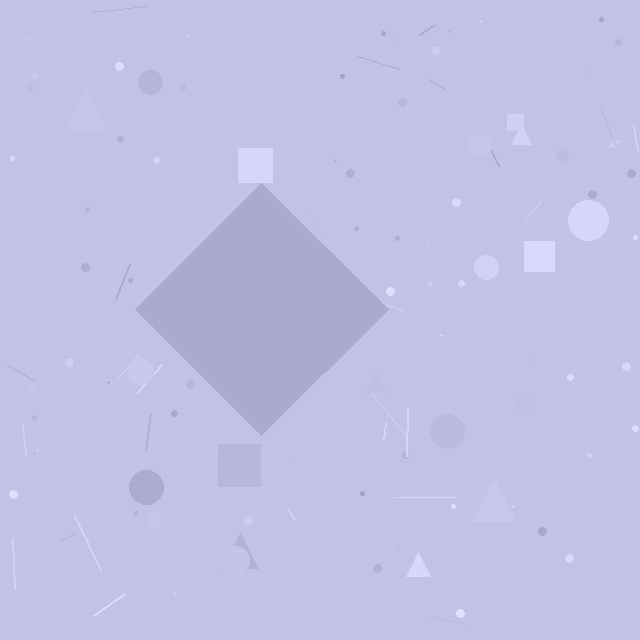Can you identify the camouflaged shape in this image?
The camouflaged shape is a diamond.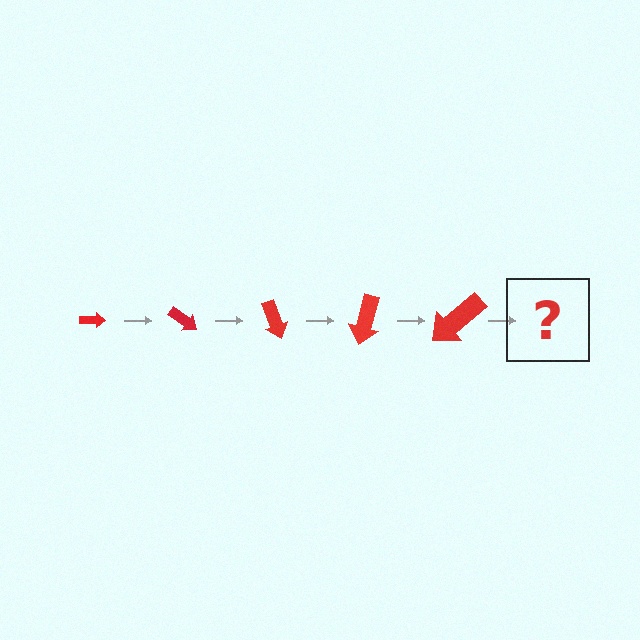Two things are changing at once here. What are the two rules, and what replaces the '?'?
The two rules are that the arrow grows larger each step and it rotates 35 degrees each step. The '?' should be an arrow, larger than the previous one and rotated 175 degrees from the start.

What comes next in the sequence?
The next element should be an arrow, larger than the previous one and rotated 175 degrees from the start.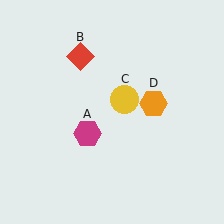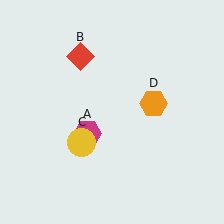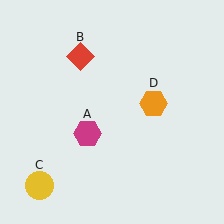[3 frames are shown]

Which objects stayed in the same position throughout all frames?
Magenta hexagon (object A) and red diamond (object B) and orange hexagon (object D) remained stationary.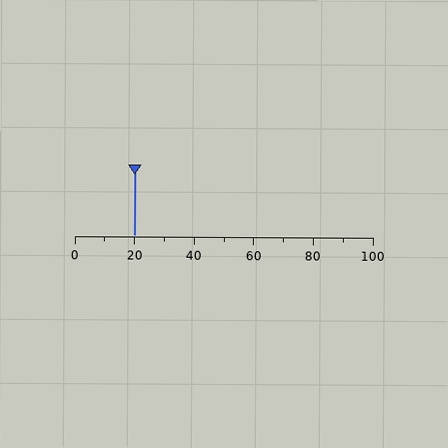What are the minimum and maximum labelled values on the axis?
The axis runs from 0 to 100.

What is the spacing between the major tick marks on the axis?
The major ticks are spaced 20 apart.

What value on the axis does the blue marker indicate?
The marker indicates approximately 20.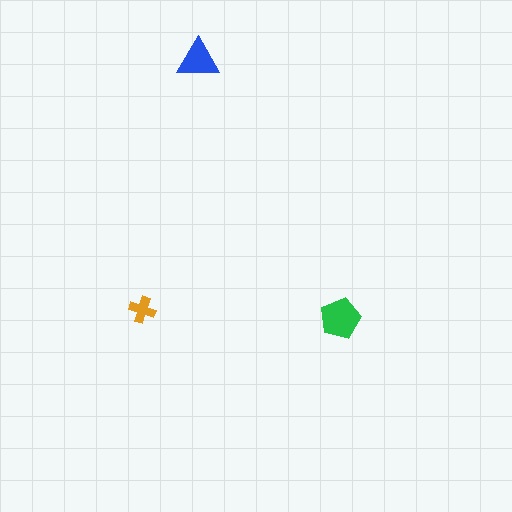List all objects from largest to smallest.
The green pentagon, the blue triangle, the orange cross.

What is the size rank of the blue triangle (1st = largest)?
2nd.